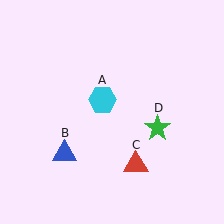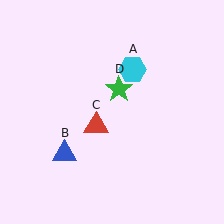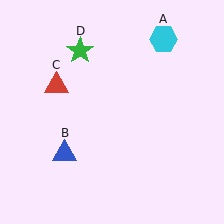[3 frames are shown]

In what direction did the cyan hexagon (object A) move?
The cyan hexagon (object A) moved up and to the right.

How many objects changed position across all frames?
3 objects changed position: cyan hexagon (object A), red triangle (object C), green star (object D).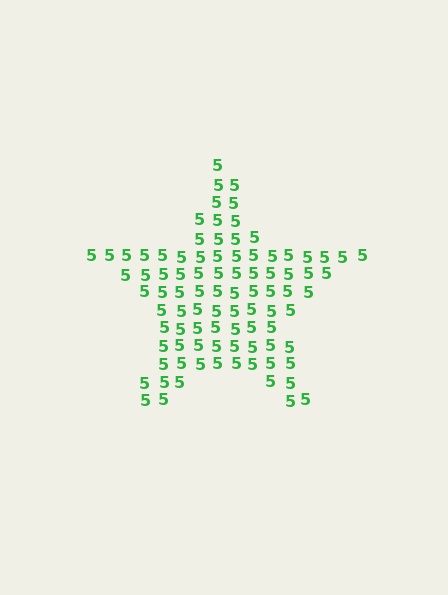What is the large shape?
The large shape is a star.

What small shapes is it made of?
It is made of small digit 5's.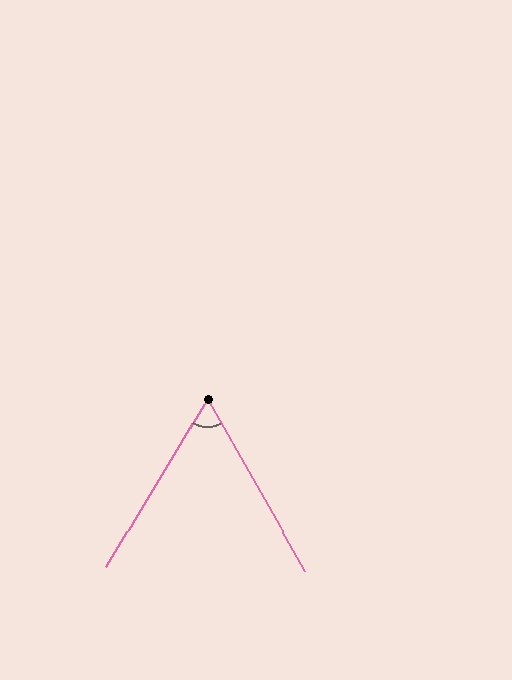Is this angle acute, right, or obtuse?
It is acute.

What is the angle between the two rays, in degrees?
Approximately 61 degrees.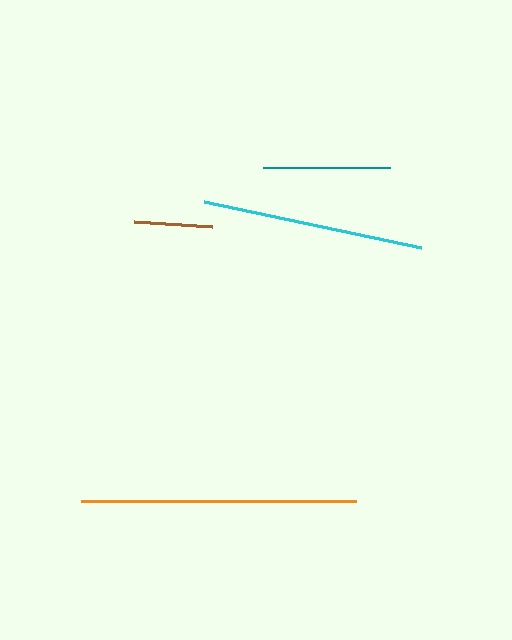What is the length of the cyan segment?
The cyan segment is approximately 221 pixels long.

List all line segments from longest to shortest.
From longest to shortest: orange, cyan, teal, brown.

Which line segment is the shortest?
The brown line is the shortest at approximately 78 pixels.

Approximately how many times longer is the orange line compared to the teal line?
The orange line is approximately 2.2 times the length of the teal line.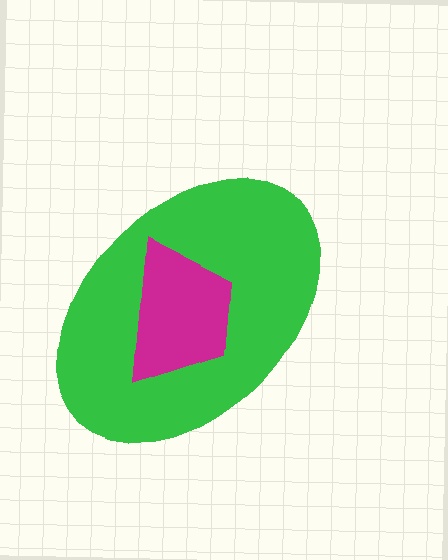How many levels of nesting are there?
2.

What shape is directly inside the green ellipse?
The magenta trapezoid.